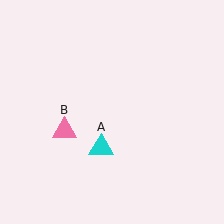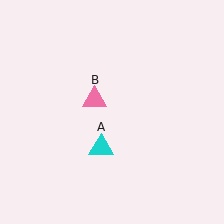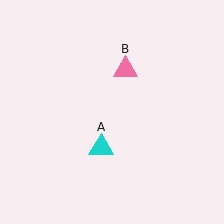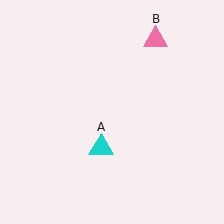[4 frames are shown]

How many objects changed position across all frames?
1 object changed position: pink triangle (object B).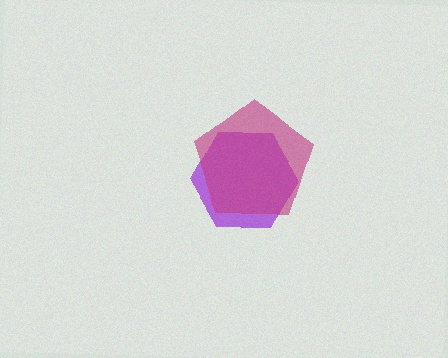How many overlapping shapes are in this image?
There are 2 overlapping shapes in the image.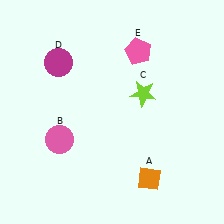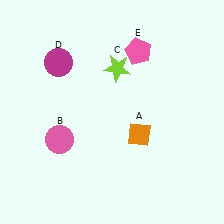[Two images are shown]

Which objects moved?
The objects that moved are: the orange diamond (A), the lime star (C).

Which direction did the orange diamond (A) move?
The orange diamond (A) moved up.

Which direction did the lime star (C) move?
The lime star (C) moved left.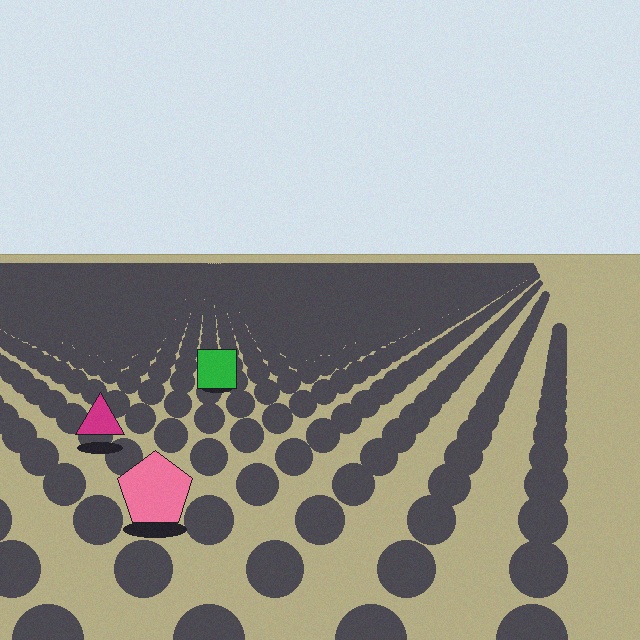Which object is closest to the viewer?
The pink pentagon is closest. The texture marks near it are larger and more spread out.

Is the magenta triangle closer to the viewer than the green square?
Yes. The magenta triangle is closer — you can tell from the texture gradient: the ground texture is coarser near it.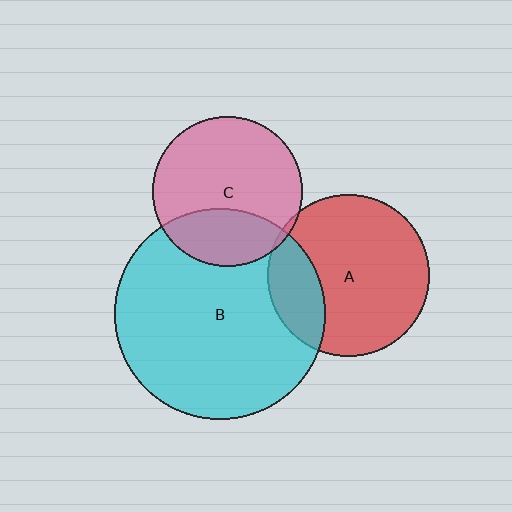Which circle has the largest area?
Circle B (cyan).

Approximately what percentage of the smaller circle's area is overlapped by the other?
Approximately 5%.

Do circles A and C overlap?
Yes.